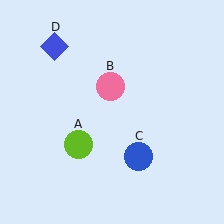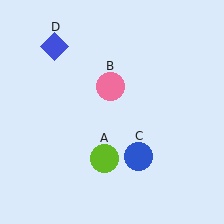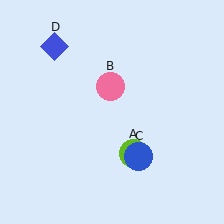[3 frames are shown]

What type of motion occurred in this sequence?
The lime circle (object A) rotated counterclockwise around the center of the scene.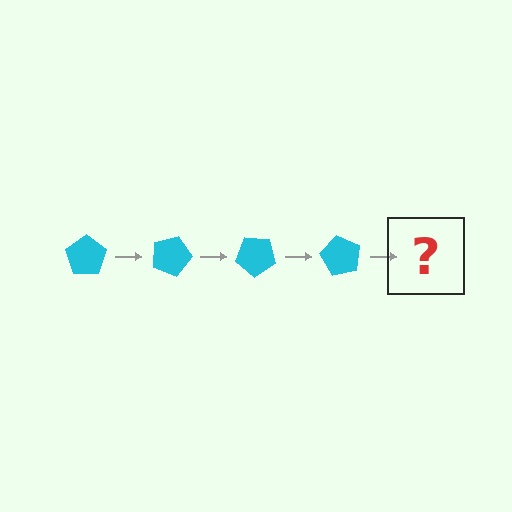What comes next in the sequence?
The next element should be a cyan pentagon rotated 80 degrees.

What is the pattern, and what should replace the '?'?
The pattern is that the pentagon rotates 20 degrees each step. The '?' should be a cyan pentagon rotated 80 degrees.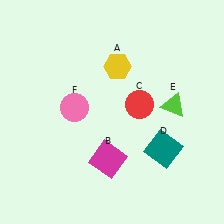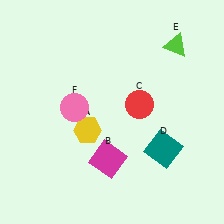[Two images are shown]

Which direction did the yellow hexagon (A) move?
The yellow hexagon (A) moved down.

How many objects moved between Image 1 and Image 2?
2 objects moved between the two images.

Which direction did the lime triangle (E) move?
The lime triangle (E) moved up.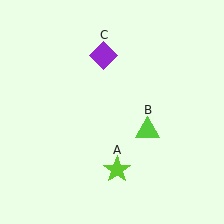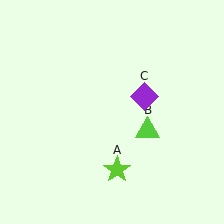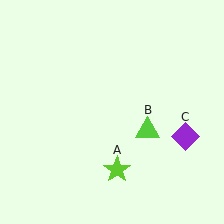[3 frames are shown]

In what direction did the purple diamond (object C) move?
The purple diamond (object C) moved down and to the right.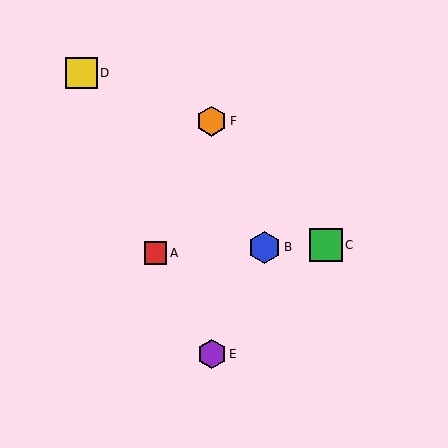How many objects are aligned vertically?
2 objects (E, F) are aligned vertically.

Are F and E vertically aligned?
Yes, both are at x≈212.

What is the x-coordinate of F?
Object F is at x≈212.